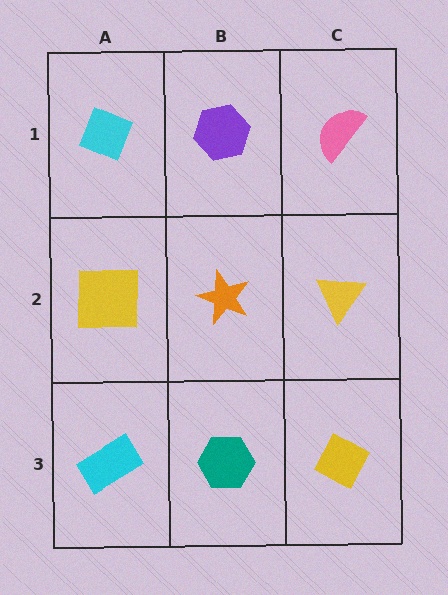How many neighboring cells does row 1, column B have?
3.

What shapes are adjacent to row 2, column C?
A pink semicircle (row 1, column C), a yellow diamond (row 3, column C), an orange star (row 2, column B).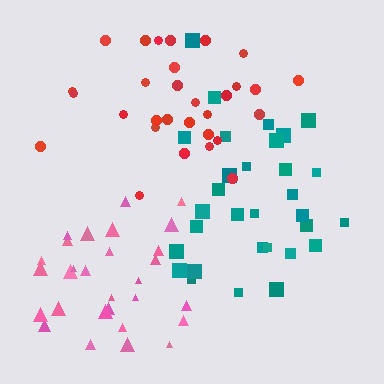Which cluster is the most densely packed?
Pink.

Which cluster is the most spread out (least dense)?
Red.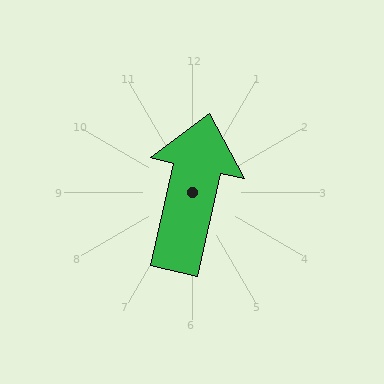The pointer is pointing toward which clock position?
Roughly 12 o'clock.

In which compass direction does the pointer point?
North.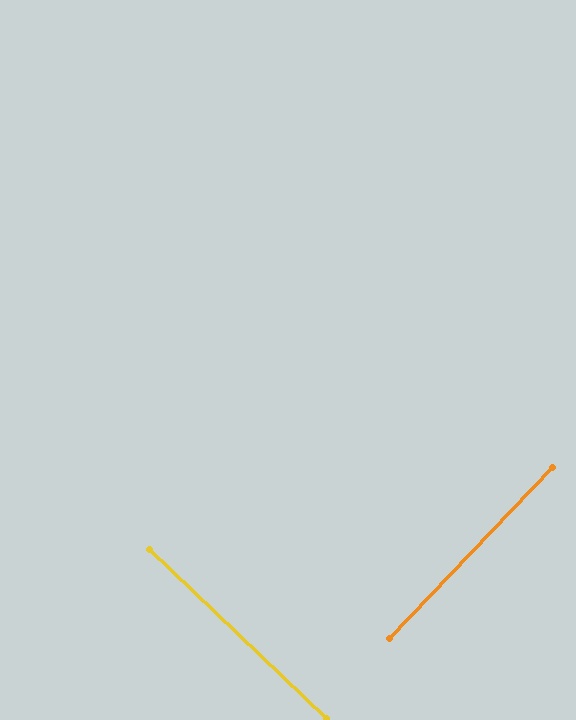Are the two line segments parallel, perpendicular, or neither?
Perpendicular — they meet at approximately 90°.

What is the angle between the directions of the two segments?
Approximately 90 degrees.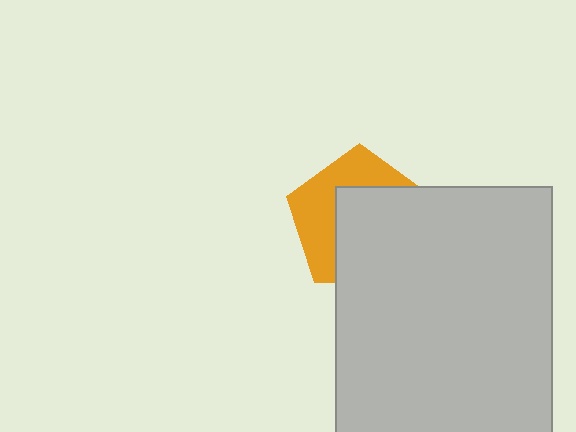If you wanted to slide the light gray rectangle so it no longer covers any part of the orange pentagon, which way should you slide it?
Slide it toward the lower-right — that is the most direct way to separate the two shapes.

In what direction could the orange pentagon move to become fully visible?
The orange pentagon could move toward the upper-left. That would shift it out from behind the light gray rectangle entirely.